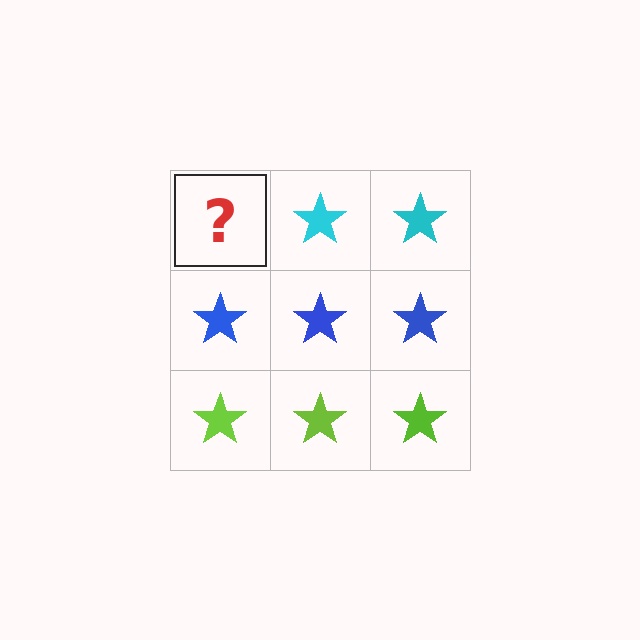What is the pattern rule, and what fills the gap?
The rule is that each row has a consistent color. The gap should be filled with a cyan star.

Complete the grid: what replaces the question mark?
The question mark should be replaced with a cyan star.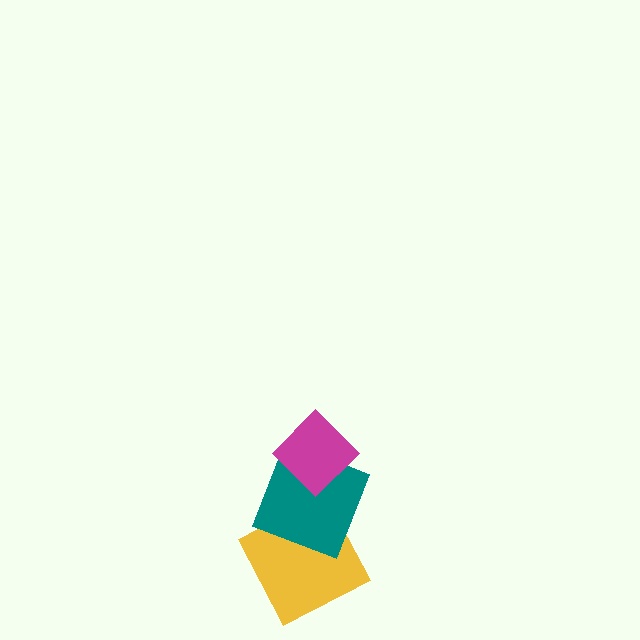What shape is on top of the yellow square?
The teal square is on top of the yellow square.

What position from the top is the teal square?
The teal square is 2nd from the top.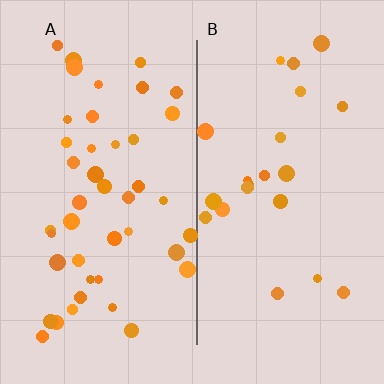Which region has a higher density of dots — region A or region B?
A (the left).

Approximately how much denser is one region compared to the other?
Approximately 2.0× — region A over region B.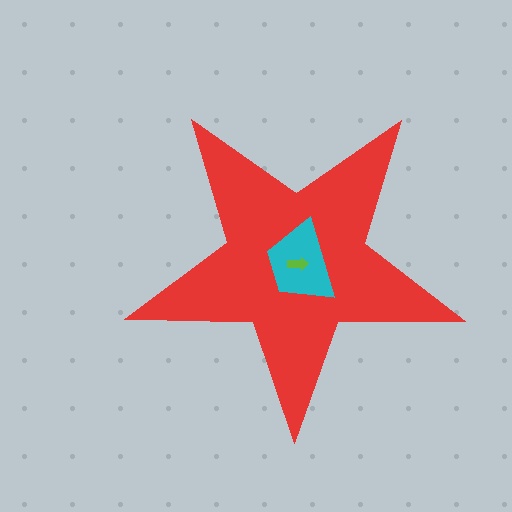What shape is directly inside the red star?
The cyan trapezoid.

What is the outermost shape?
The red star.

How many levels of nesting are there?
3.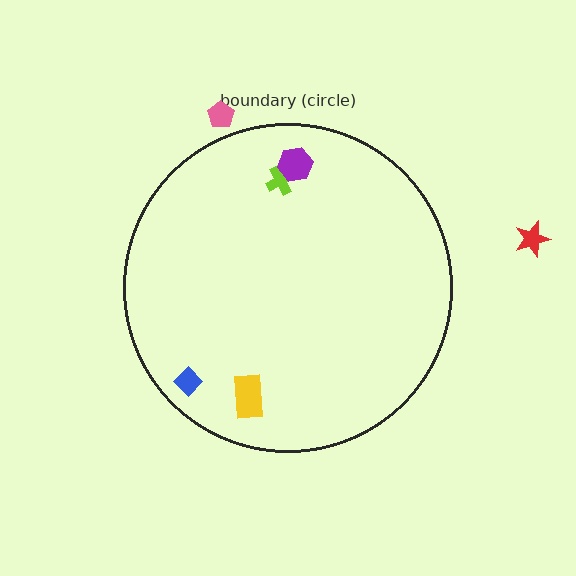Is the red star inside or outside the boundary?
Outside.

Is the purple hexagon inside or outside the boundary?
Inside.